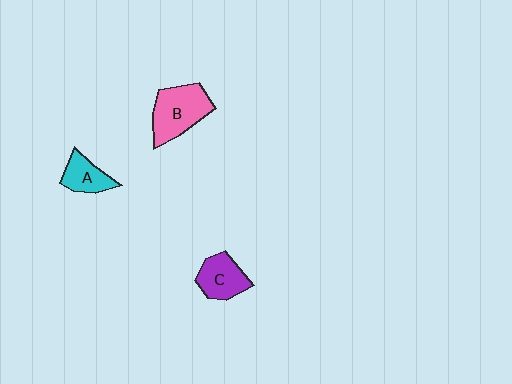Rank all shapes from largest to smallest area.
From largest to smallest: B (pink), C (purple), A (cyan).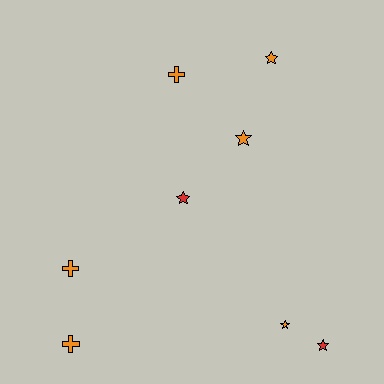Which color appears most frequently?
Orange, with 6 objects.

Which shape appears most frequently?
Star, with 5 objects.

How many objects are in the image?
There are 8 objects.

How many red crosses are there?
There are no red crosses.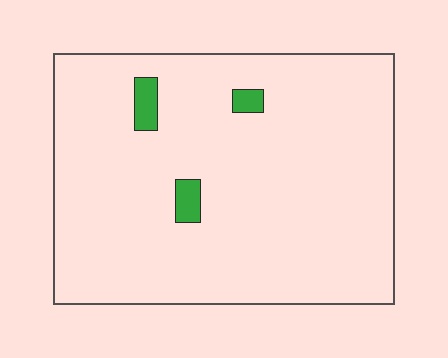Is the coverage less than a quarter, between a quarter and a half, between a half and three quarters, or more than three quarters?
Less than a quarter.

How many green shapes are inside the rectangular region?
3.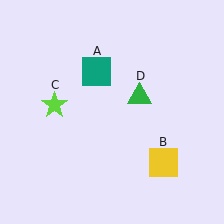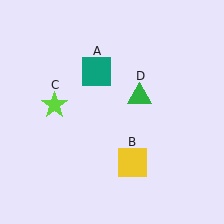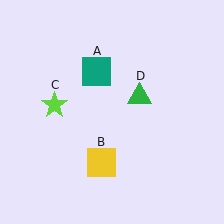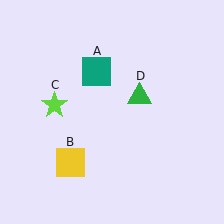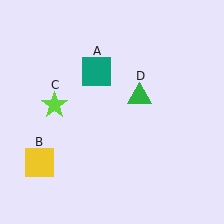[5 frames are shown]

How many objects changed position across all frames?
1 object changed position: yellow square (object B).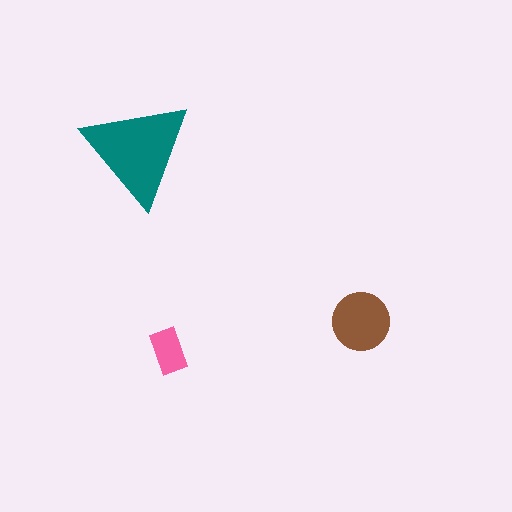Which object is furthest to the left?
The teal triangle is leftmost.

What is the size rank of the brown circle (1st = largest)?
2nd.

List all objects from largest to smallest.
The teal triangle, the brown circle, the pink rectangle.